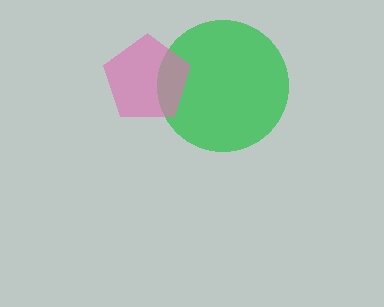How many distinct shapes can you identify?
There are 2 distinct shapes: a green circle, a pink pentagon.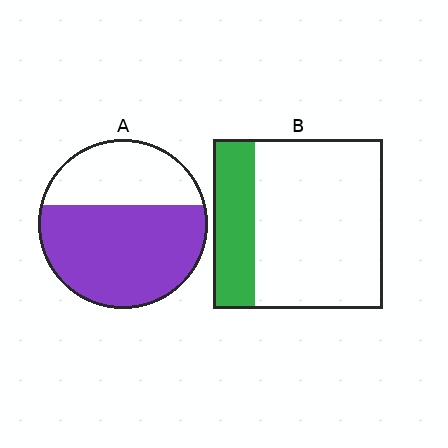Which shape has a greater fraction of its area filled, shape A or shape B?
Shape A.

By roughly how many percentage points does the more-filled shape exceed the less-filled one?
By roughly 40 percentage points (A over B).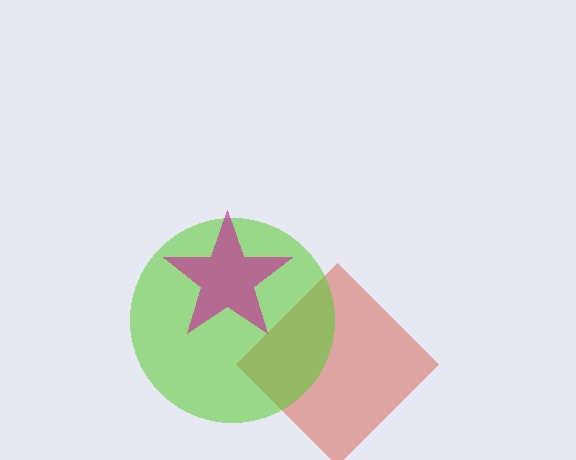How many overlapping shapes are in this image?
There are 3 overlapping shapes in the image.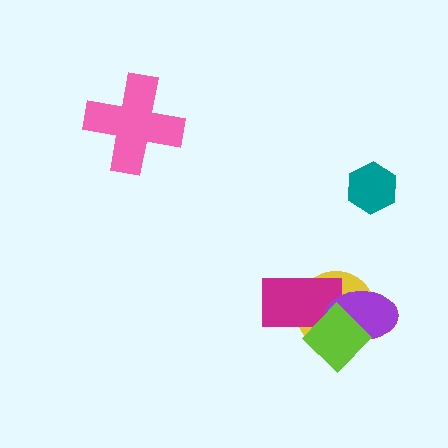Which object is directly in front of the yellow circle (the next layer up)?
The magenta rectangle is directly in front of the yellow circle.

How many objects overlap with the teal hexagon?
0 objects overlap with the teal hexagon.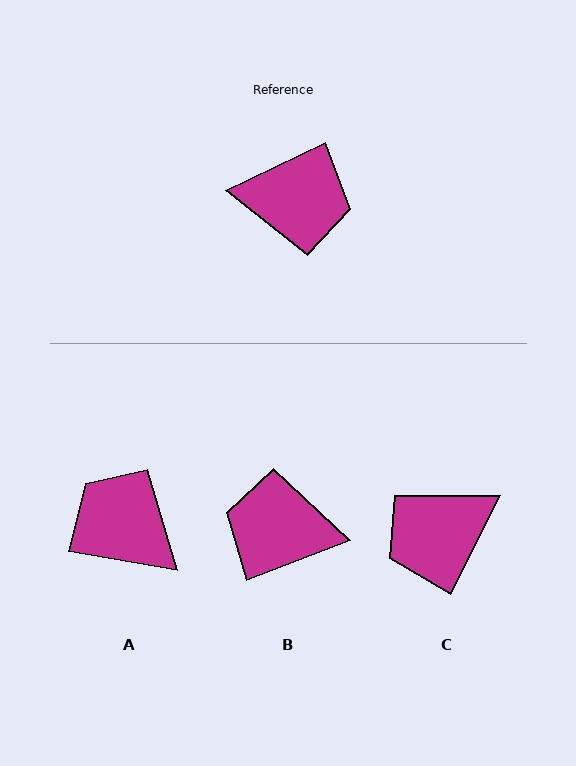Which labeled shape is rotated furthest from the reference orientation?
B, about 176 degrees away.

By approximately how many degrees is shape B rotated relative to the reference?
Approximately 176 degrees counter-clockwise.